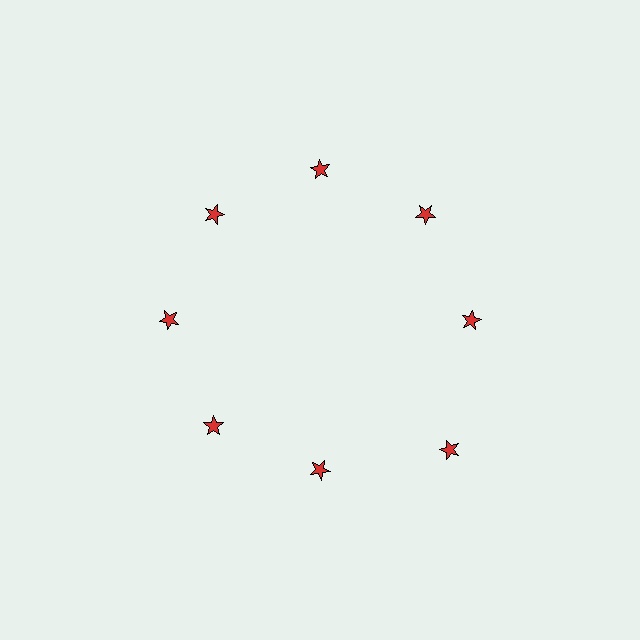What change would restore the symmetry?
The symmetry would be restored by moving it inward, back onto the ring so that all 8 stars sit at equal angles and equal distance from the center.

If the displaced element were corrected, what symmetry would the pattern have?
It would have 8-fold rotational symmetry — the pattern would map onto itself every 45 degrees.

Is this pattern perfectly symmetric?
No. The 8 red stars are arranged in a ring, but one element near the 4 o'clock position is pushed outward from the center, breaking the 8-fold rotational symmetry.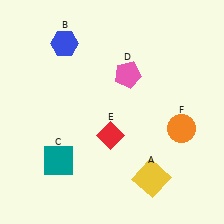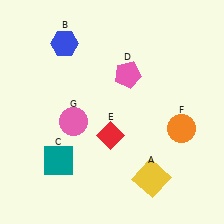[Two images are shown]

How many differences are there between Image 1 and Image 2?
There is 1 difference between the two images.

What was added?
A pink circle (G) was added in Image 2.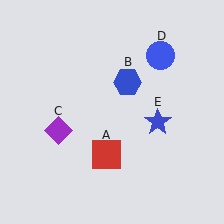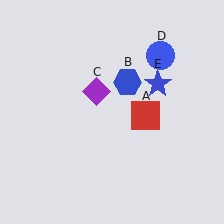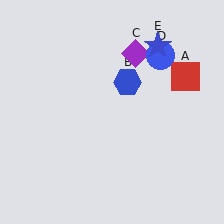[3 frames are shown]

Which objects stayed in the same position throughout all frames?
Blue hexagon (object B) and blue circle (object D) remained stationary.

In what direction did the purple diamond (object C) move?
The purple diamond (object C) moved up and to the right.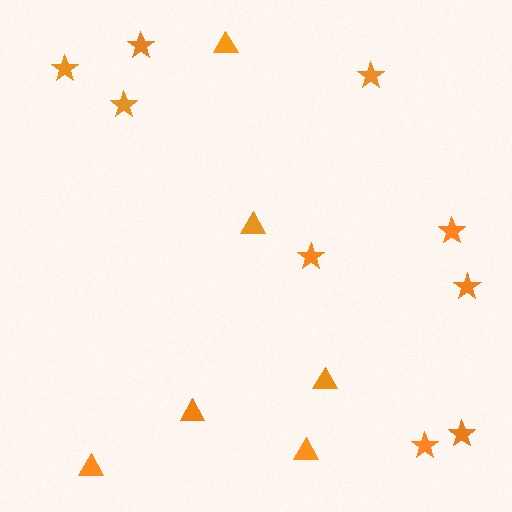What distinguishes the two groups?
There are 2 groups: one group of triangles (6) and one group of stars (9).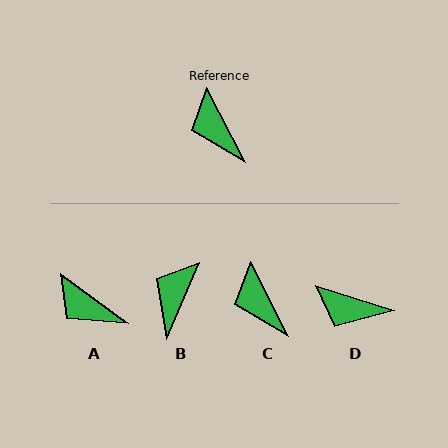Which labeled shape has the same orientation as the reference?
C.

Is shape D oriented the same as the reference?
No, it is off by about 45 degrees.